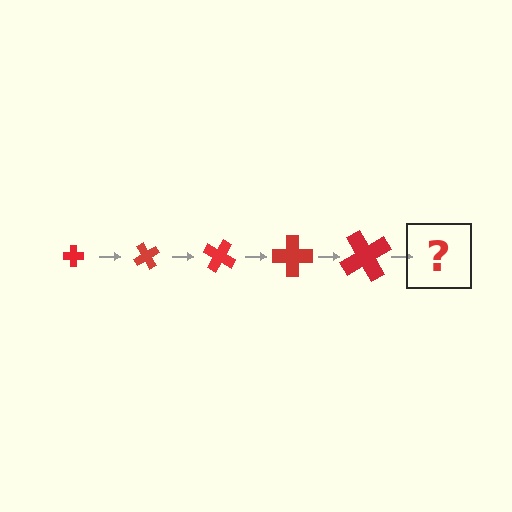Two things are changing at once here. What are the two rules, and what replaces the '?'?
The two rules are that the cross grows larger each step and it rotates 60 degrees each step. The '?' should be a cross, larger than the previous one and rotated 300 degrees from the start.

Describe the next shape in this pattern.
It should be a cross, larger than the previous one and rotated 300 degrees from the start.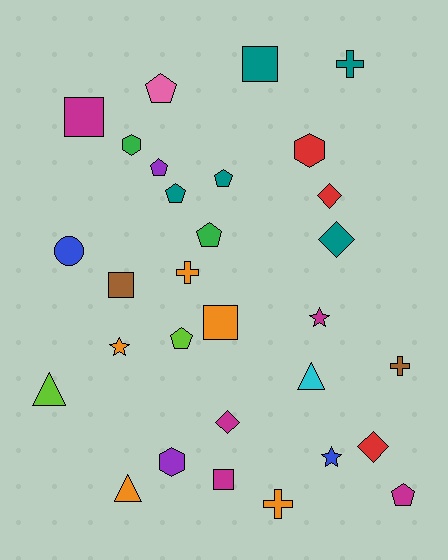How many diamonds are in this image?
There are 4 diamonds.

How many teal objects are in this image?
There are 5 teal objects.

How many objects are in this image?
There are 30 objects.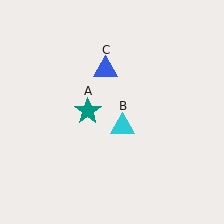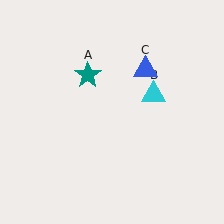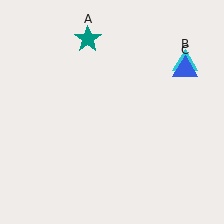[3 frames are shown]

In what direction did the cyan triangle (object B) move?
The cyan triangle (object B) moved up and to the right.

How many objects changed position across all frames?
3 objects changed position: teal star (object A), cyan triangle (object B), blue triangle (object C).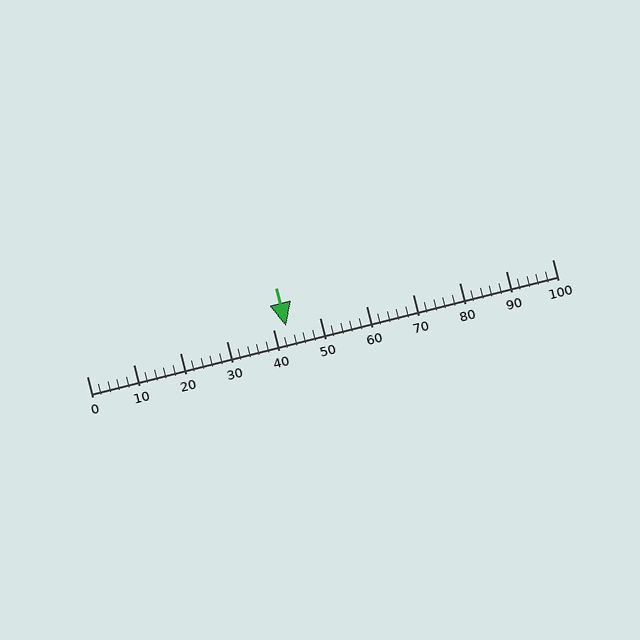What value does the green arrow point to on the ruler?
The green arrow points to approximately 43.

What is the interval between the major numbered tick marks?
The major tick marks are spaced 10 units apart.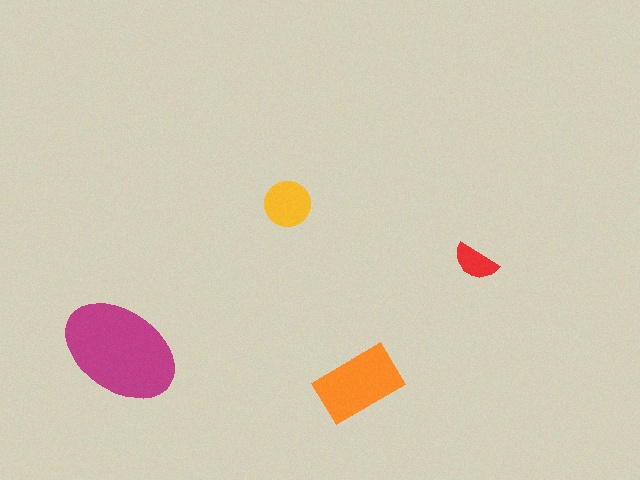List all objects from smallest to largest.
The red semicircle, the yellow circle, the orange rectangle, the magenta ellipse.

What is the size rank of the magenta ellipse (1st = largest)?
1st.